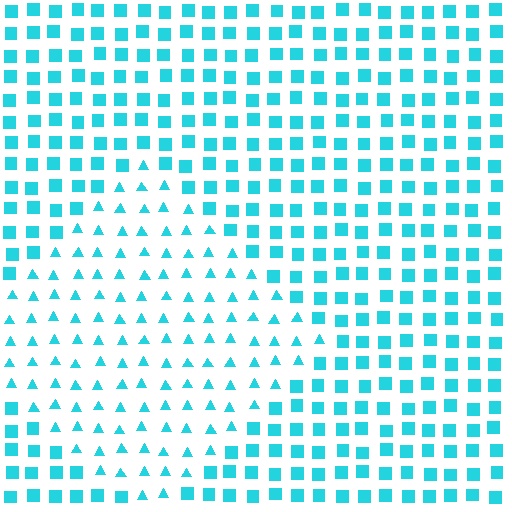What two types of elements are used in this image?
The image uses triangles inside the diamond region and squares outside it.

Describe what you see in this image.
The image is filled with small cyan elements arranged in a uniform grid. A diamond-shaped region contains triangles, while the surrounding area contains squares. The boundary is defined purely by the change in element shape.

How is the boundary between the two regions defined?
The boundary is defined by a change in element shape: triangles inside vs. squares outside. All elements share the same color and spacing.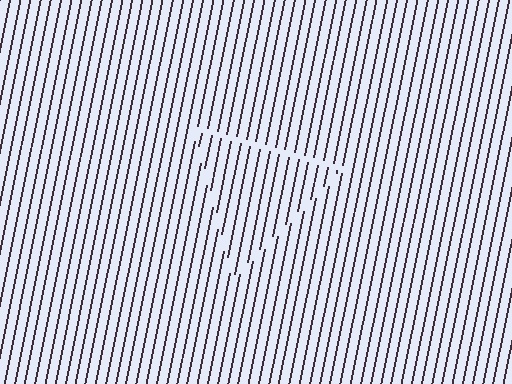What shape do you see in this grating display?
An illusory triangle. The interior of the shape contains the same grating, shifted by half a period — the contour is defined by the phase discontinuity where line-ends from the inner and outer gratings abut.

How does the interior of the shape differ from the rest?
The interior of the shape contains the same grating, shifted by half a period — the contour is defined by the phase discontinuity where line-ends from the inner and outer gratings abut.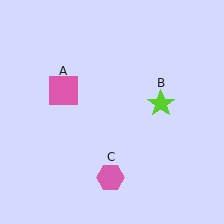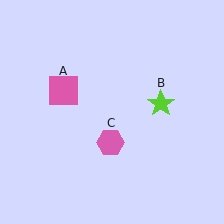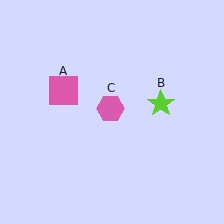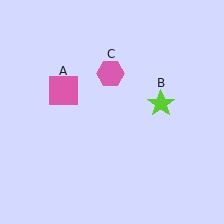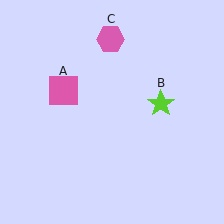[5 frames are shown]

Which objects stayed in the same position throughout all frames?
Pink square (object A) and lime star (object B) remained stationary.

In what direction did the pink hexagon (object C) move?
The pink hexagon (object C) moved up.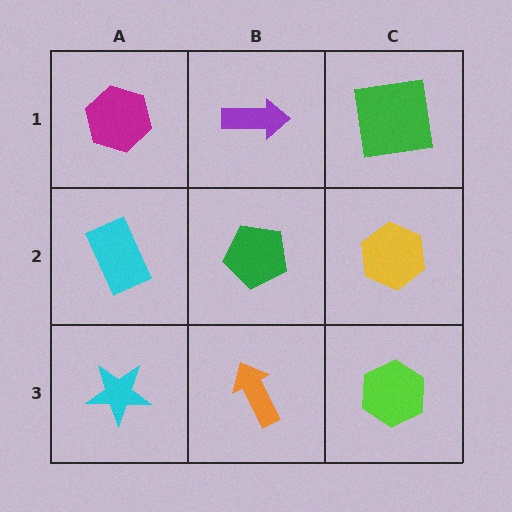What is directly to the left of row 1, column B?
A magenta hexagon.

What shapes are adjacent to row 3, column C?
A yellow hexagon (row 2, column C), an orange arrow (row 3, column B).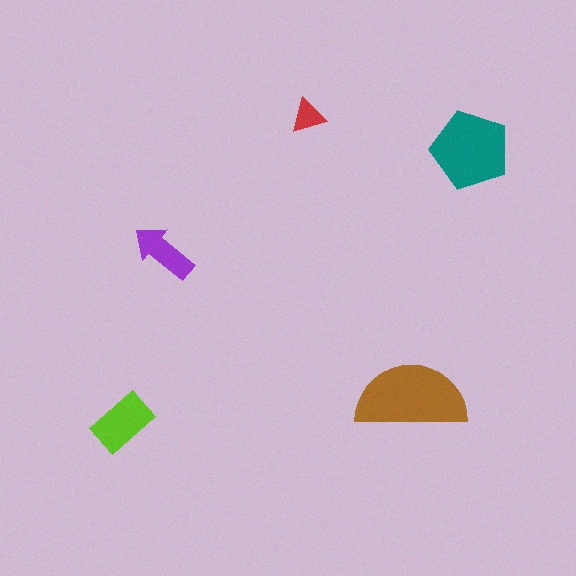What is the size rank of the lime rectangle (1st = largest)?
3rd.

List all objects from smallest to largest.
The red triangle, the purple arrow, the lime rectangle, the teal pentagon, the brown semicircle.